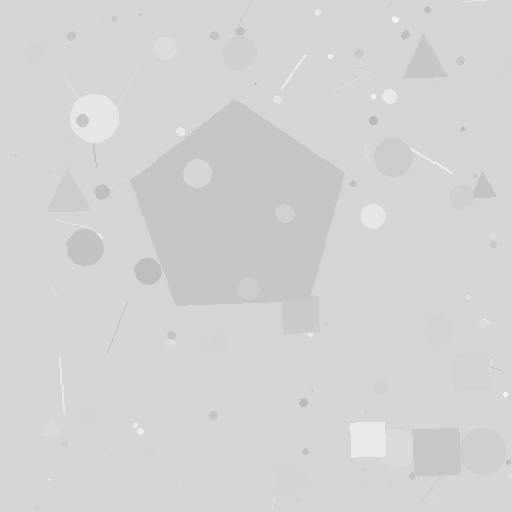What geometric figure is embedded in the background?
A pentagon is embedded in the background.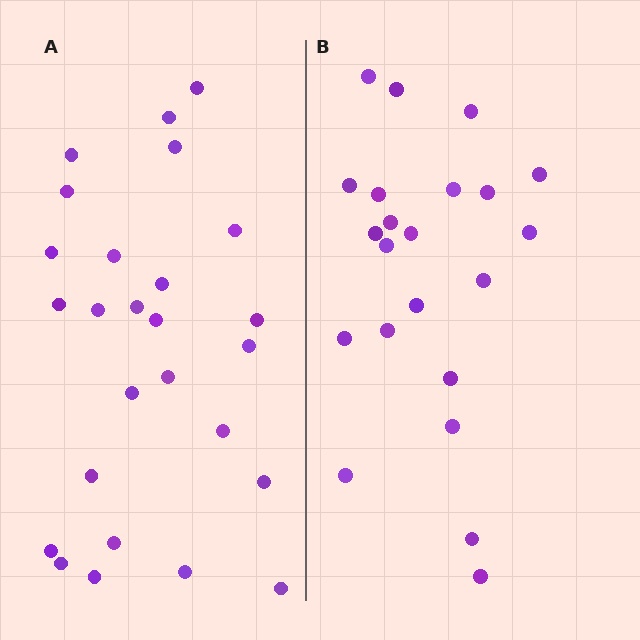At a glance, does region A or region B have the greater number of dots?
Region A (the left region) has more dots.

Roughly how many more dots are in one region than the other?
Region A has about 4 more dots than region B.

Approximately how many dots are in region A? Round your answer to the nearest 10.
About 30 dots. (The exact count is 26, which rounds to 30.)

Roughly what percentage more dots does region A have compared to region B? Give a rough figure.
About 20% more.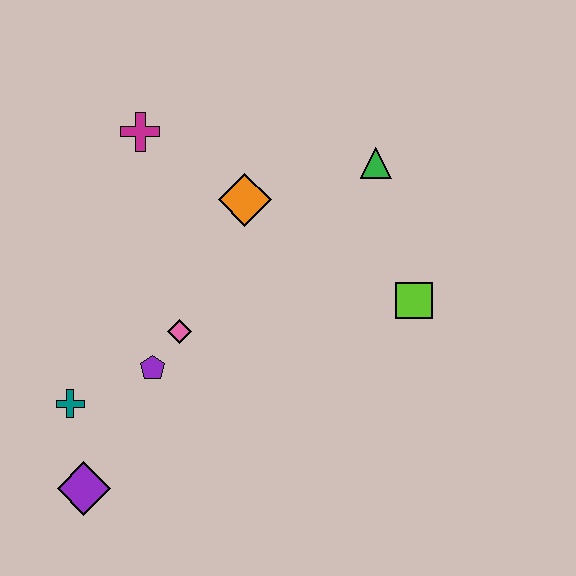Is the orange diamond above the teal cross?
Yes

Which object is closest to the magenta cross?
The orange diamond is closest to the magenta cross.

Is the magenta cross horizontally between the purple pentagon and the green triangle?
No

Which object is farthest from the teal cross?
The green triangle is farthest from the teal cross.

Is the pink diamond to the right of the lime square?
No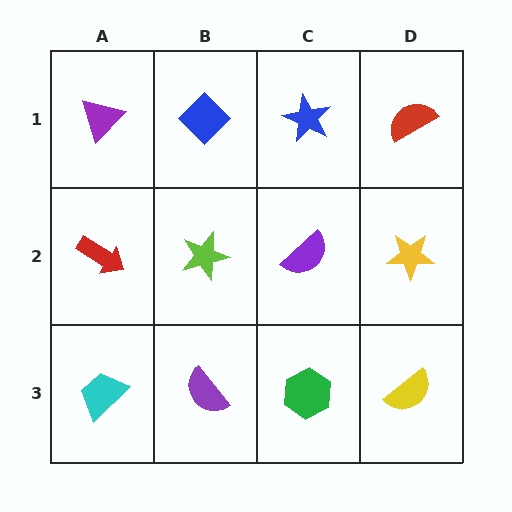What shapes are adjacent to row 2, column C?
A blue star (row 1, column C), a green hexagon (row 3, column C), a lime star (row 2, column B), a yellow star (row 2, column D).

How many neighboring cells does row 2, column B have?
4.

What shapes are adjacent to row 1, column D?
A yellow star (row 2, column D), a blue star (row 1, column C).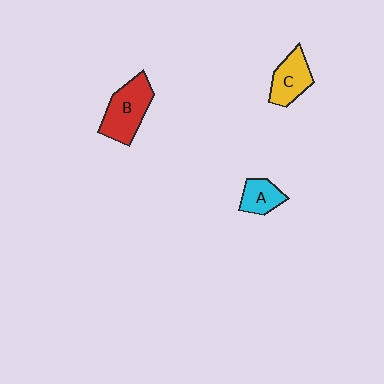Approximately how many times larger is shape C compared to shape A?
Approximately 1.4 times.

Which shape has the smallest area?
Shape A (cyan).